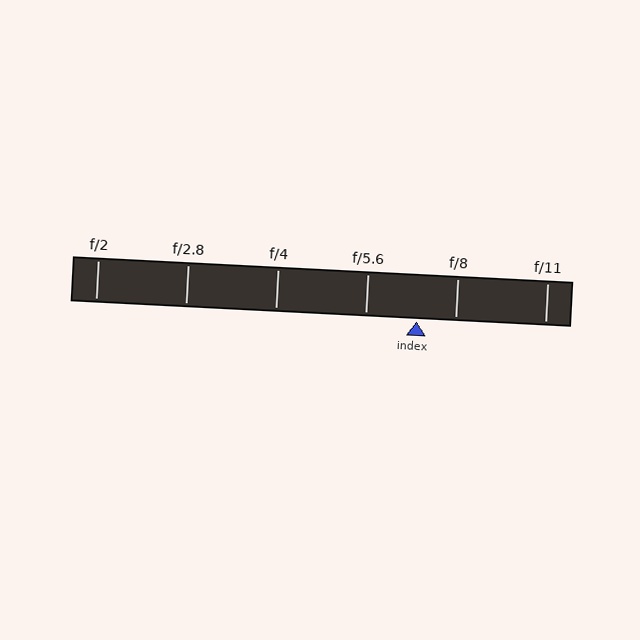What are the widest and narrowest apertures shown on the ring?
The widest aperture shown is f/2 and the narrowest is f/11.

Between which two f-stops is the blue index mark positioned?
The index mark is between f/5.6 and f/8.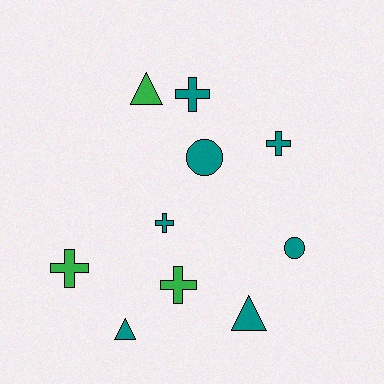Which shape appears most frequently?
Cross, with 5 objects.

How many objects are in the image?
There are 10 objects.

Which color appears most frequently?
Teal, with 7 objects.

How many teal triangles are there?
There are 2 teal triangles.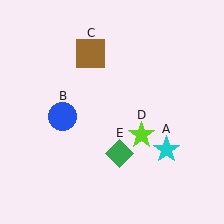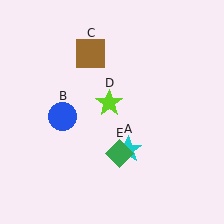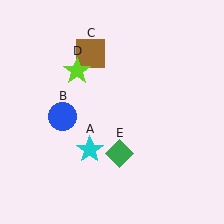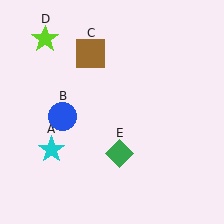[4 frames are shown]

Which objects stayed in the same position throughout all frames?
Blue circle (object B) and brown square (object C) and green diamond (object E) remained stationary.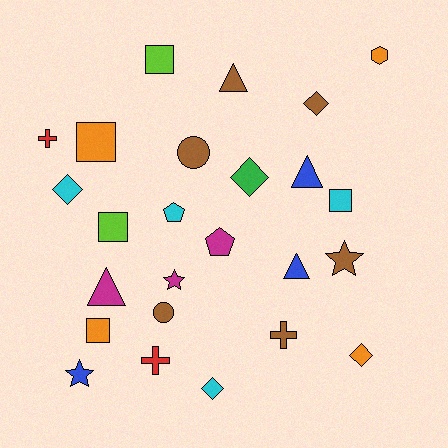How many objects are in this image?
There are 25 objects.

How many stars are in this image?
There are 3 stars.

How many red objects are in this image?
There are 2 red objects.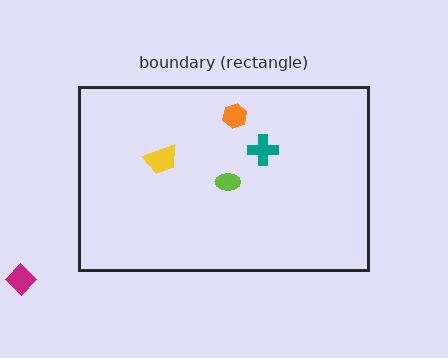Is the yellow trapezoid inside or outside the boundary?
Inside.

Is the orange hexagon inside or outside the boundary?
Inside.